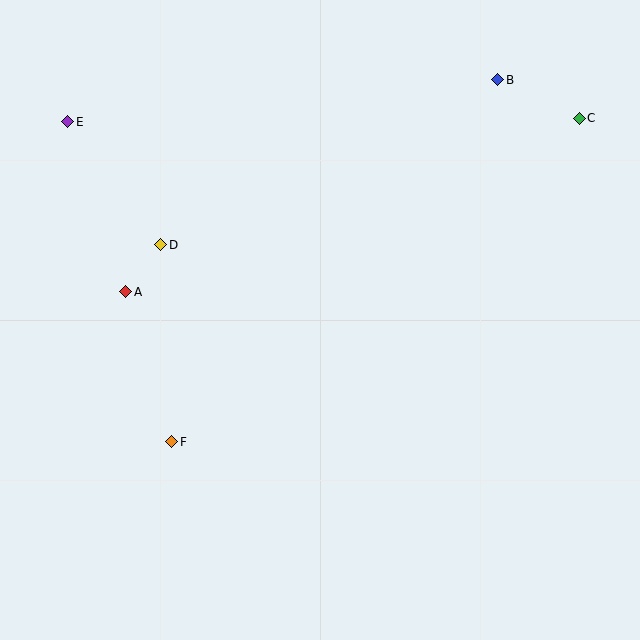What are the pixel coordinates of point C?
Point C is at (579, 118).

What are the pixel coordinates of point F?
Point F is at (172, 442).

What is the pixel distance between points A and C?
The distance between A and C is 486 pixels.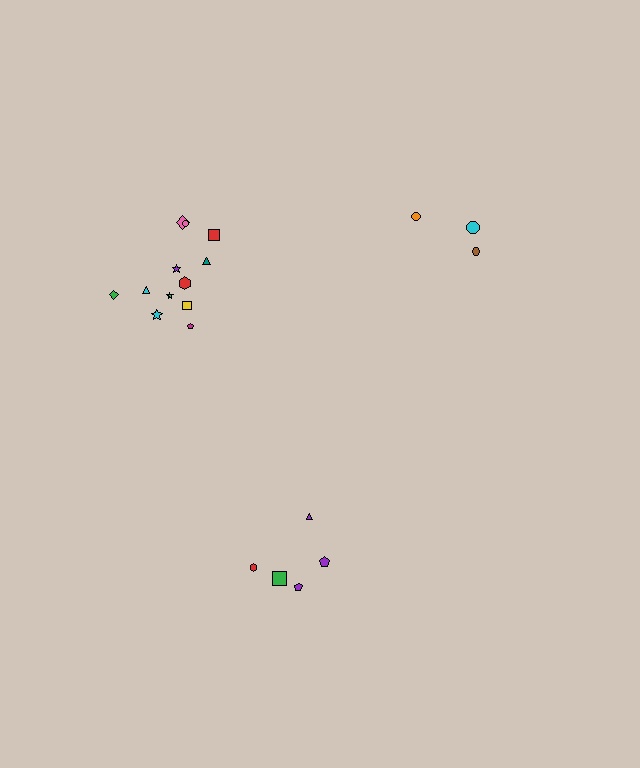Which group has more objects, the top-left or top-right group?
The top-left group.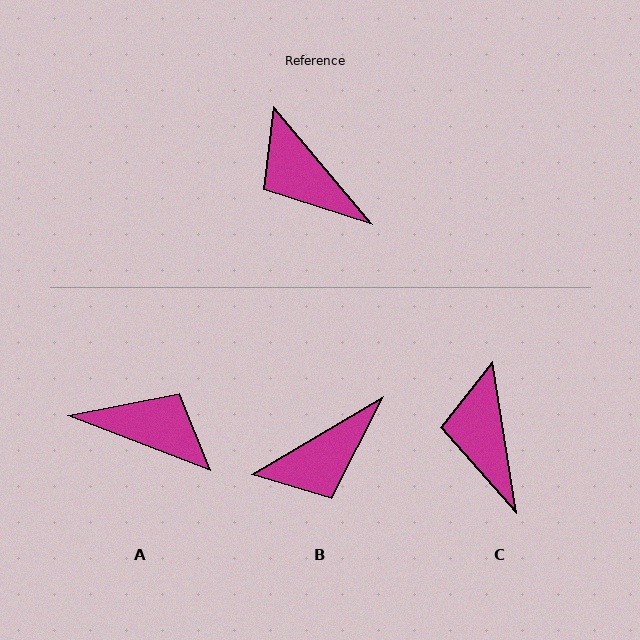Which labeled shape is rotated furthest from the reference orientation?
A, about 151 degrees away.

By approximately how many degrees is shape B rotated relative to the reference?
Approximately 81 degrees counter-clockwise.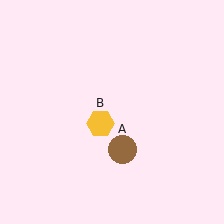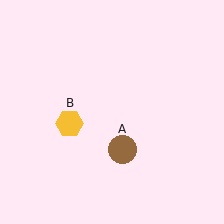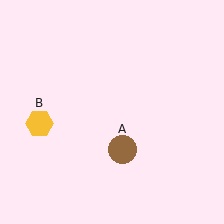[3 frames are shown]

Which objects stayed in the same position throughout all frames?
Brown circle (object A) remained stationary.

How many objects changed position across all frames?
1 object changed position: yellow hexagon (object B).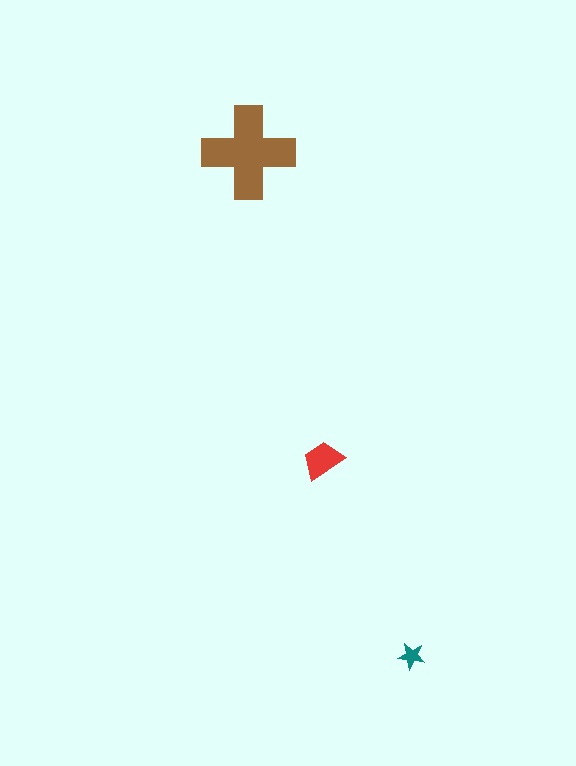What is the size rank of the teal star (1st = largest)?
3rd.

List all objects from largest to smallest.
The brown cross, the red trapezoid, the teal star.